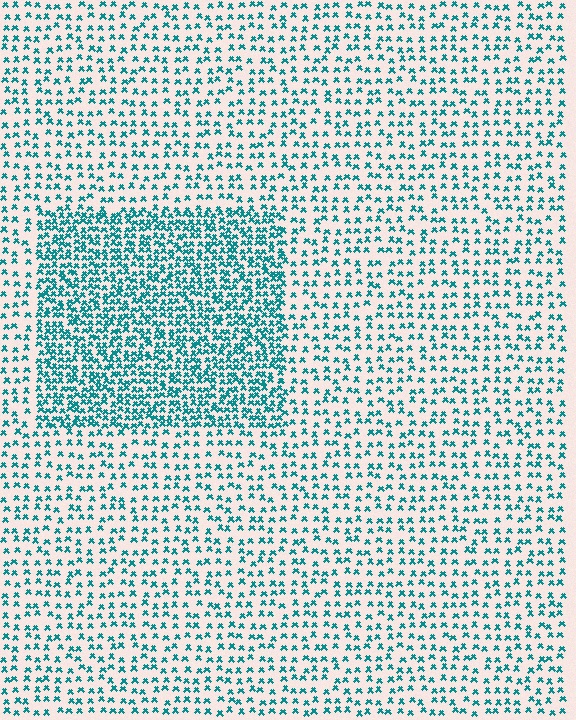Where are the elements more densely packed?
The elements are more densely packed inside the rectangle boundary.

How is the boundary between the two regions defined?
The boundary is defined by a change in element density (approximately 2.2x ratio). All elements are the same color, size, and shape.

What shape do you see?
I see a rectangle.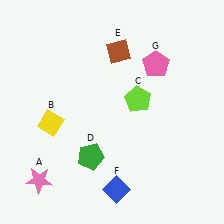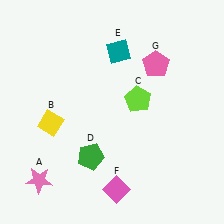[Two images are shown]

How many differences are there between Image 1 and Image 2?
There are 2 differences between the two images.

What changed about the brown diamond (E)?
In Image 1, E is brown. In Image 2, it changed to teal.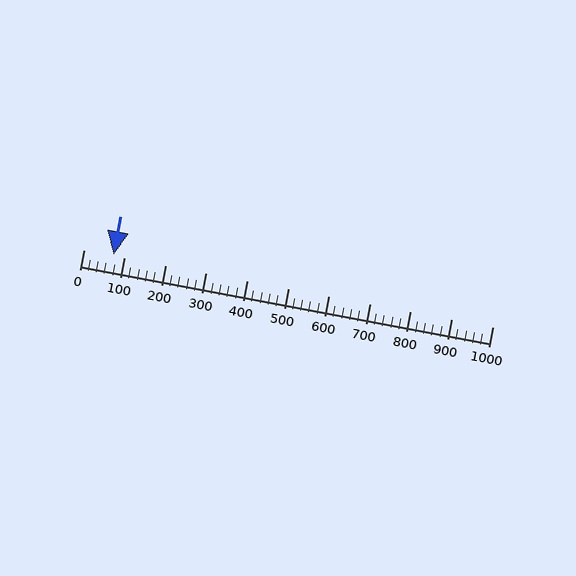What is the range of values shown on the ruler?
The ruler shows values from 0 to 1000.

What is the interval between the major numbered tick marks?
The major tick marks are spaced 100 units apart.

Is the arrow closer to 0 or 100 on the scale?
The arrow is closer to 100.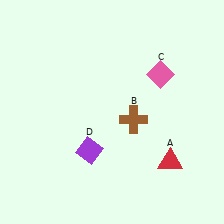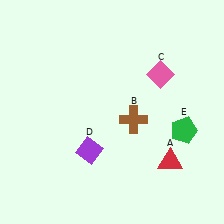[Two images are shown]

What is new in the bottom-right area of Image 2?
A green pentagon (E) was added in the bottom-right area of Image 2.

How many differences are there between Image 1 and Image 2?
There is 1 difference between the two images.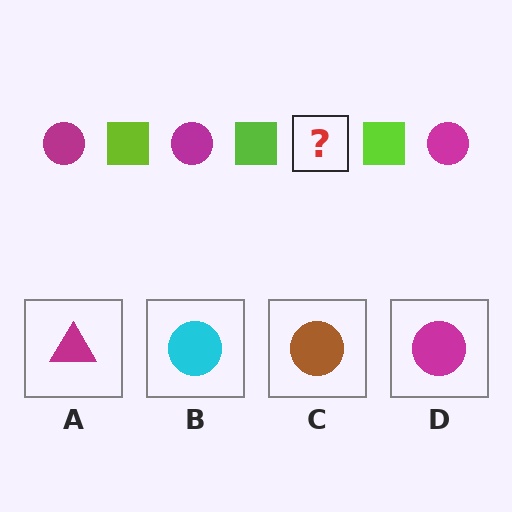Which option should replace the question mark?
Option D.